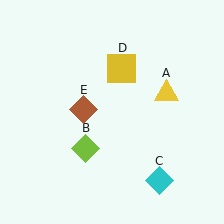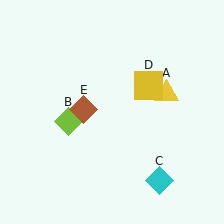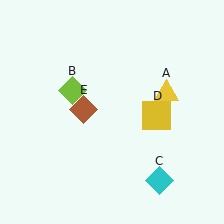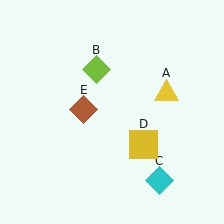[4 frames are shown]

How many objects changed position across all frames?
2 objects changed position: lime diamond (object B), yellow square (object D).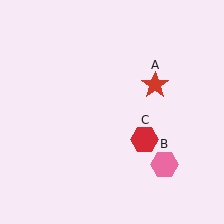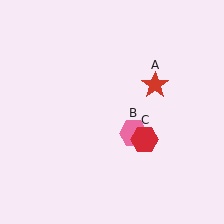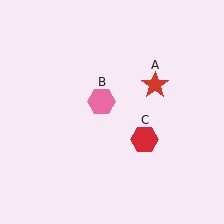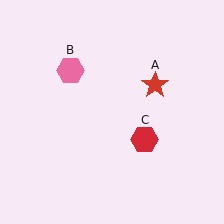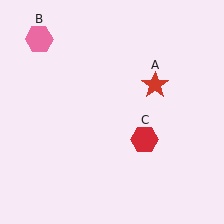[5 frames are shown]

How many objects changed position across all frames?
1 object changed position: pink hexagon (object B).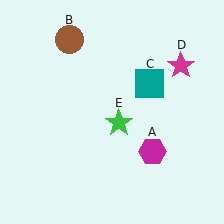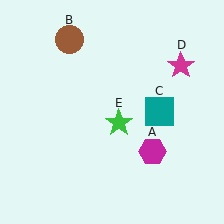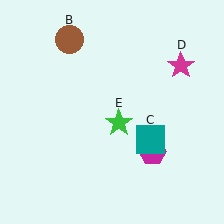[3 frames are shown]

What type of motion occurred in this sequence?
The teal square (object C) rotated clockwise around the center of the scene.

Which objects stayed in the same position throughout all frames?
Magenta hexagon (object A) and brown circle (object B) and magenta star (object D) and green star (object E) remained stationary.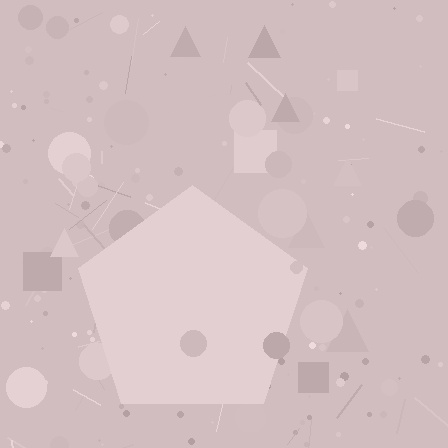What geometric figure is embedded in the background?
A pentagon is embedded in the background.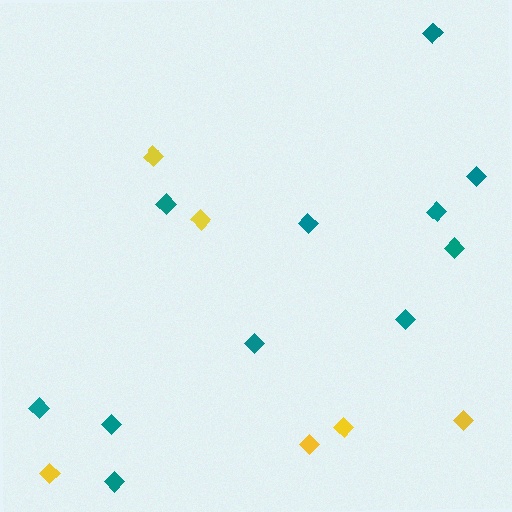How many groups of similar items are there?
There are 2 groups: one group of yellow diamonds (6) and one group of teal diamonds (11).